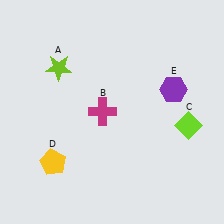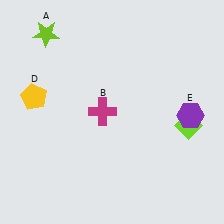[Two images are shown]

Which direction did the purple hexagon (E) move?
The purple hexagon (E) moved down.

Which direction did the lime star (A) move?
The lime star (A) moved up.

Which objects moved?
The objects that moved are: the lime star (A), the yellow pentagon (D), the purple hexagon (E).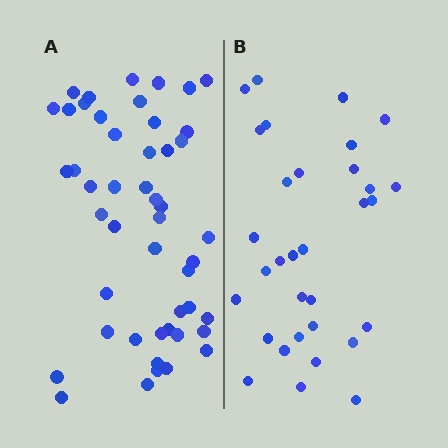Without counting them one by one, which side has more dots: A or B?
Region A (the left region) has more dots.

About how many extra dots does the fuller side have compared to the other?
Region A has approximately 15 more dots than region B.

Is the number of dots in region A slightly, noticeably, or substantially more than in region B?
Region A has substantially more. The ratio is roughly 1.5 to 1.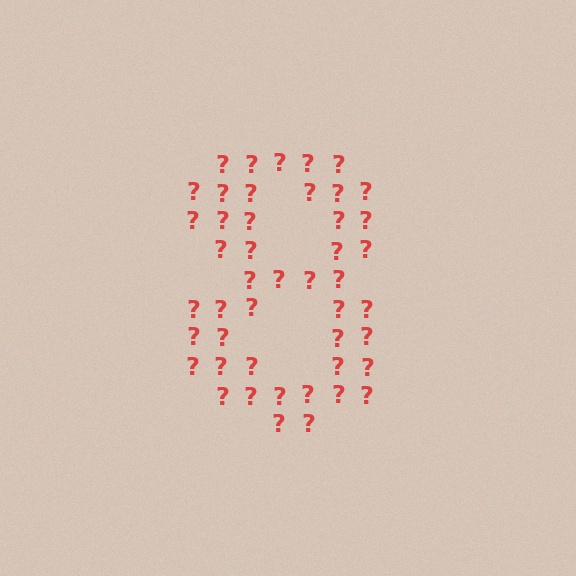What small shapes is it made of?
It is made of small question marks.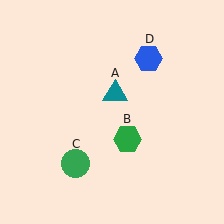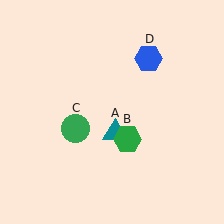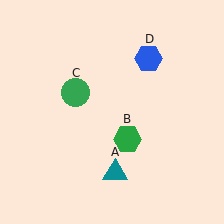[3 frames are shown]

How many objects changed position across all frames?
2 objects changed position: teal triangle (object A), green circle (object C).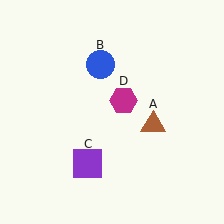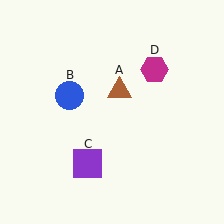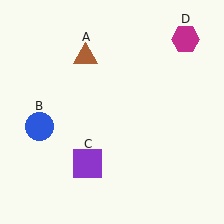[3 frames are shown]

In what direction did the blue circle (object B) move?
The blue circle (object B) moved down and to the left.